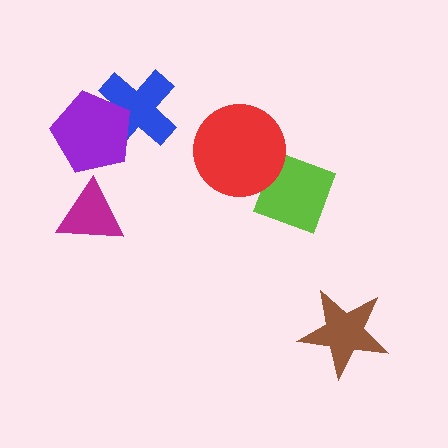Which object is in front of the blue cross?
The purple pentagon is in front of the blue cross.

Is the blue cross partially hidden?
Yes, it is partially covered by another shape.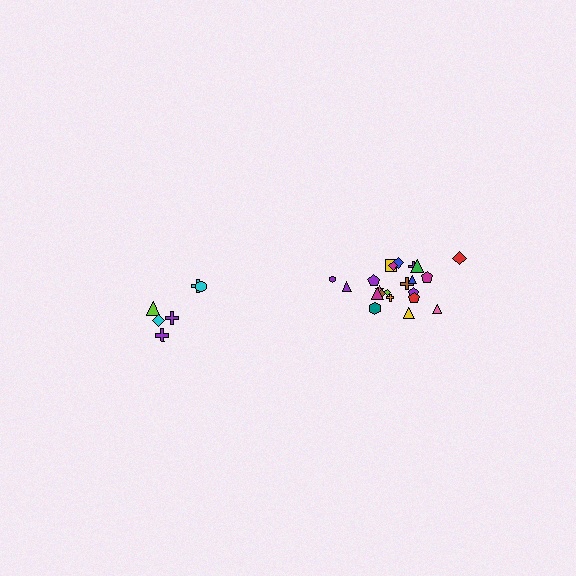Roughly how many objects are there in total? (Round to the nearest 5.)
Roughly 30 objects in total.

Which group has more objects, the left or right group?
The right group.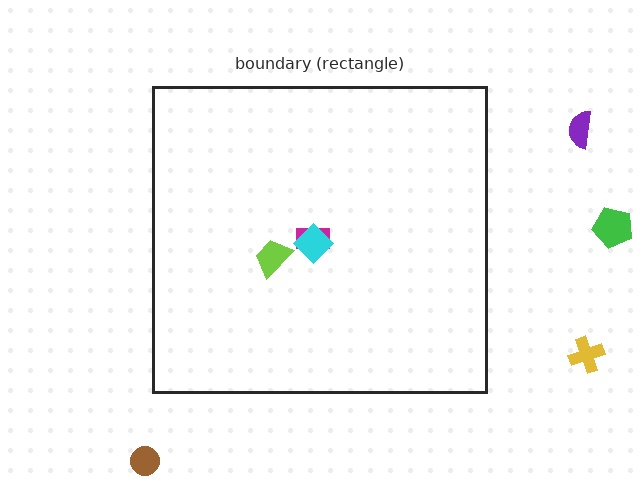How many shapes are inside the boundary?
3 inside, 4 outside.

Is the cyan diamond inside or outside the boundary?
Inside.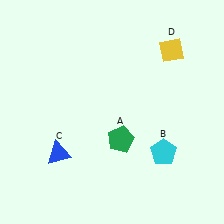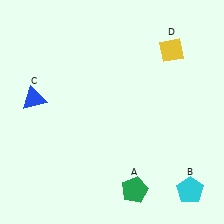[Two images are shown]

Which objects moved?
The objects that moved are: the green pentagon (A), the cyan pentagon (B), the blue triangle (C).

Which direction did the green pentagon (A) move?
The green pentagon (A) moved down.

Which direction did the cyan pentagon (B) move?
The cyan pentagon (B) moved down.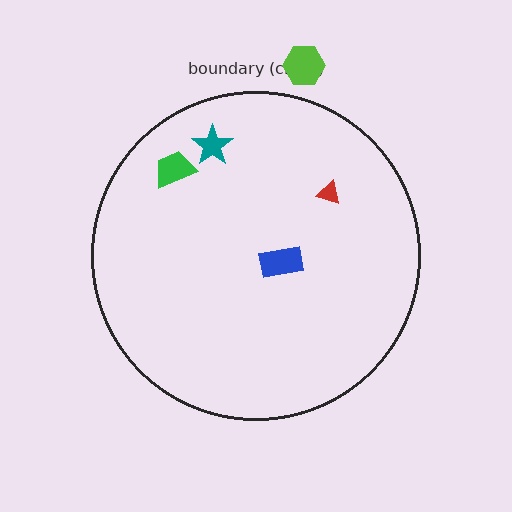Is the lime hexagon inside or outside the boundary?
Outside.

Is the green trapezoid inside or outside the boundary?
Inside.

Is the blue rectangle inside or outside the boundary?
Inside.